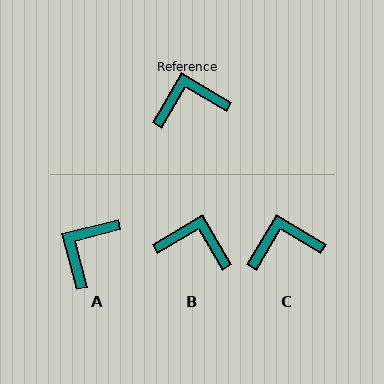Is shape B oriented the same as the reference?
No, it is off by about 29 degrees.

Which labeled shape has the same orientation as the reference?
C.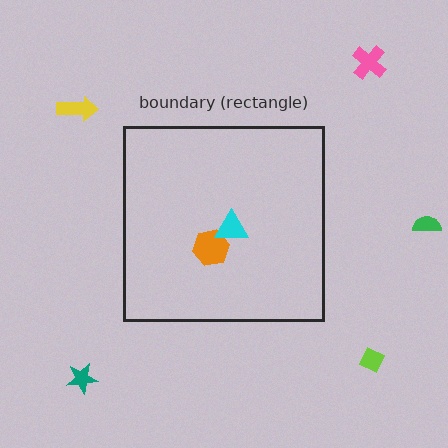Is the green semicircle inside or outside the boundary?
Outside.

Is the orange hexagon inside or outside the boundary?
Inside.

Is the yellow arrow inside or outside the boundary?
Outside.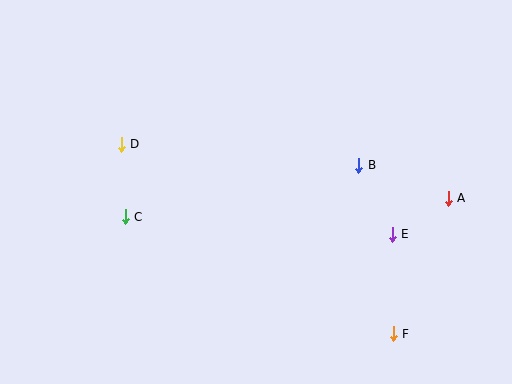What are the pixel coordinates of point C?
Point C is at (125, 217).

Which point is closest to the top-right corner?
Point A is closest to the top-right corner.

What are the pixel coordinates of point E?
Point E is at (392, 234).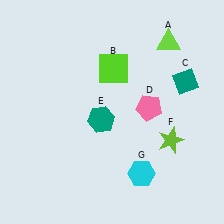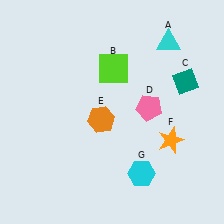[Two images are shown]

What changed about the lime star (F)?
In Image 1, F is lime. In Image 2, it changed to orange.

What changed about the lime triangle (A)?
In Image 1, A is lime. In Image 2, it changed to cyan.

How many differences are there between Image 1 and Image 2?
There are 3 differences between the two images.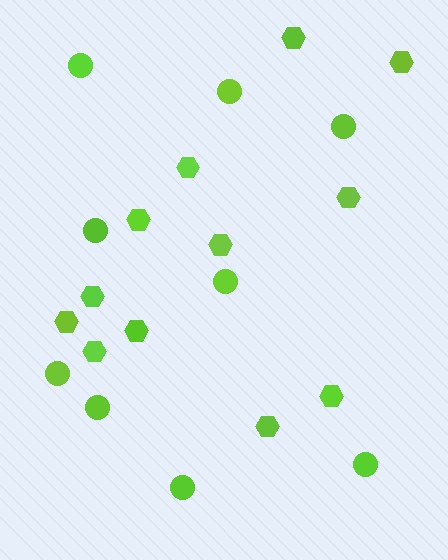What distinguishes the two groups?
There are 2 groups: one group of circles (9) and one group of hexagons (12).